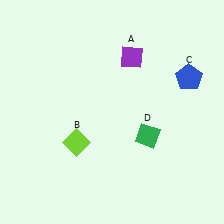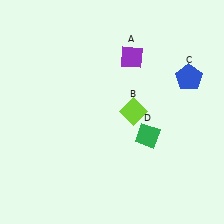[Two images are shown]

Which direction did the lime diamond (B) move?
The lime diamond (B) moved right.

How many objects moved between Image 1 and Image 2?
1 object moved between the two images.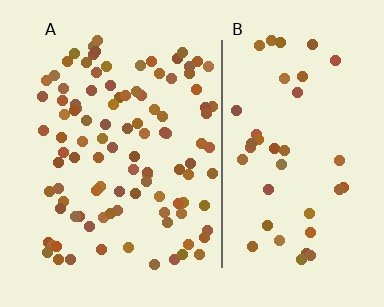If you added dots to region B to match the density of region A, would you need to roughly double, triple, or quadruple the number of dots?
Approximately double.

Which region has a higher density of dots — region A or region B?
A (the left).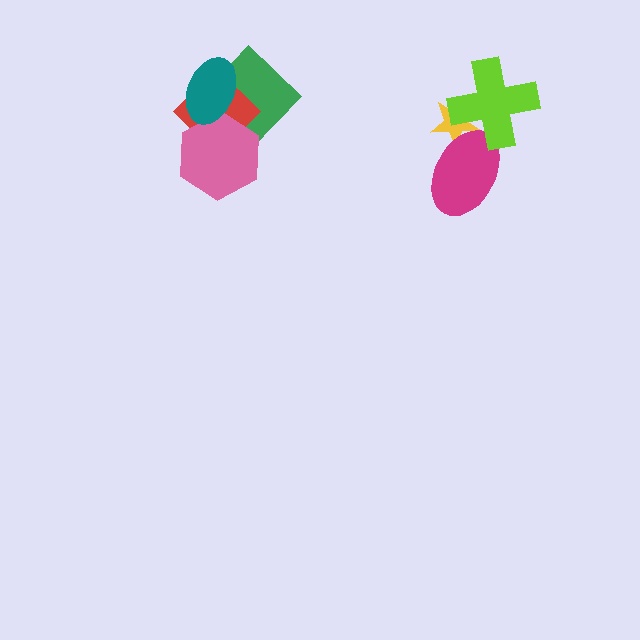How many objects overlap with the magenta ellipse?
2 objects overlap with the magenta ellipse.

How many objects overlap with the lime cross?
2 objects overlap with the lime cross.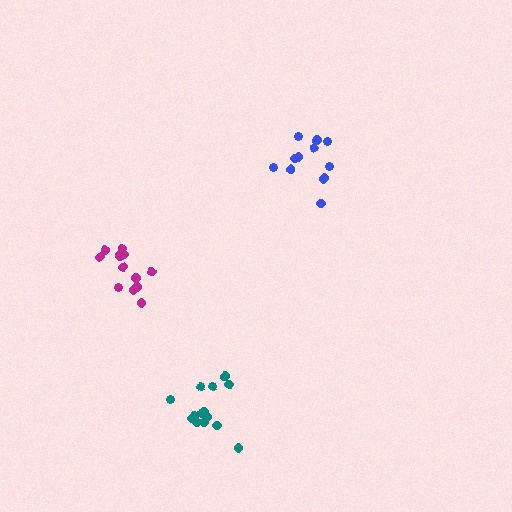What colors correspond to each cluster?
The clusters are colored: teal, blue, magenta.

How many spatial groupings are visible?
There are 3 spatial groupings.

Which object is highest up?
The blue cluster is topmost.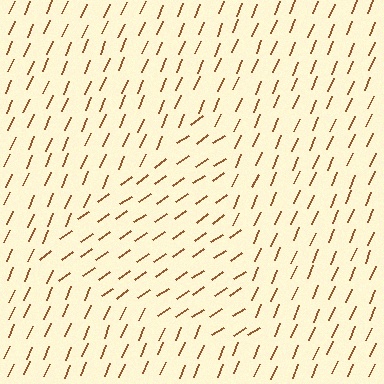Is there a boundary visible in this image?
Yes, there is a texture boundary formed by a change in line orientation.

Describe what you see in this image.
The image is filled with small brown line segments. A triangle region in the image has lines oriented differently from the surrounding lines, creating a visible texture boundary.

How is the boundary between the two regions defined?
The boundary is defined purely by a change in line orientation (approximately 32 degrees difference). All lines are the same color and thickness.